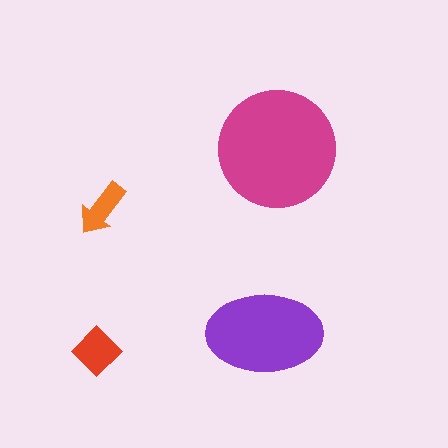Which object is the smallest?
The orange arrow.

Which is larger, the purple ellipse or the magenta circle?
The magenta circle.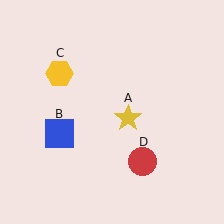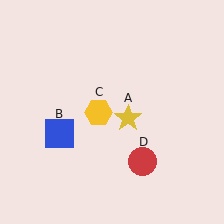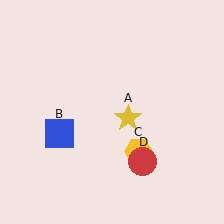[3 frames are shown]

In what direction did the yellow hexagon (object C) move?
The yellow hexagon (object C) moved down and to the right.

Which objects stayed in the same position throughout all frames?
Yellow star (object A) and blue square (object B) and red circle (object D) remained stationary.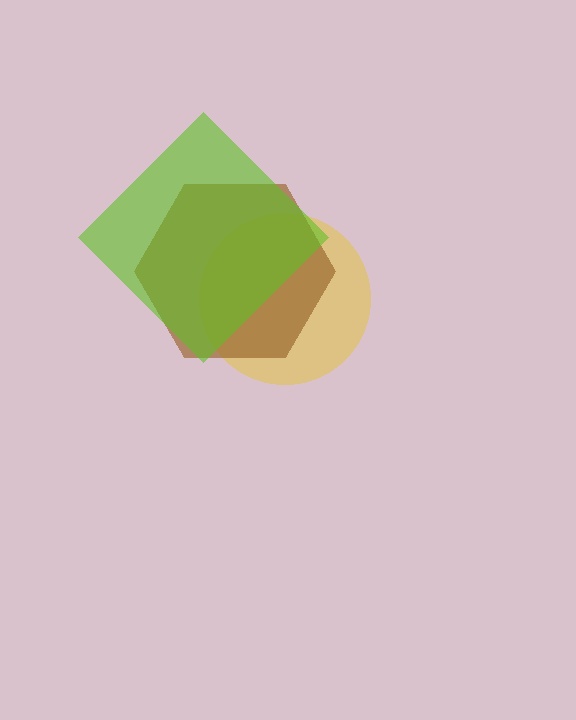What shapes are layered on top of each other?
The layered shapes are: a yellow circle, a brown hexagon, a lime diamond.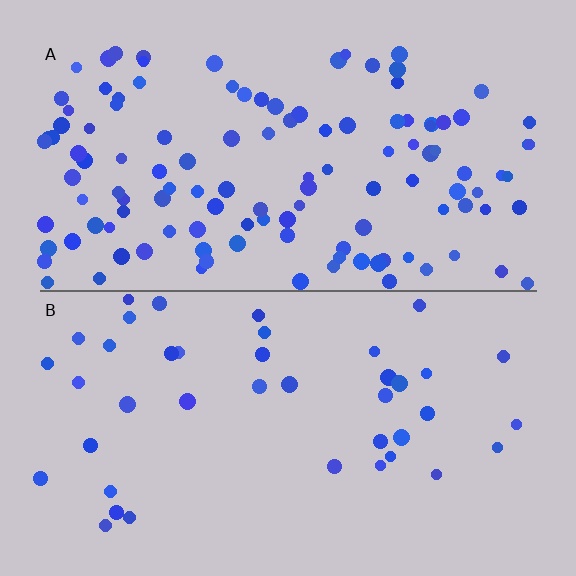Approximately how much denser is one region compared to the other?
Approximately 2.9× — region A over region B.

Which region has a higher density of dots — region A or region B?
A (the top).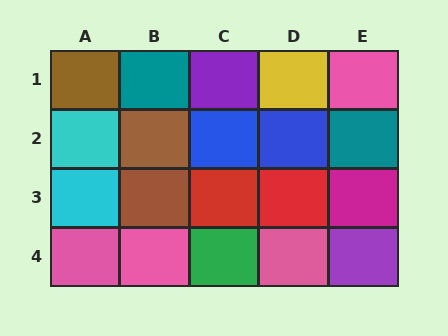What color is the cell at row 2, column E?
Teal.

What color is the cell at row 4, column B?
Pink.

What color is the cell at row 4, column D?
Pink.